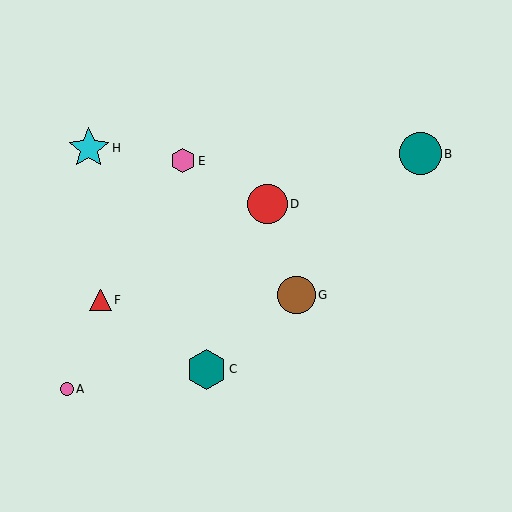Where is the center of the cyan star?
The center of the cyan star is at (89, 148).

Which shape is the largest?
The teal circle (labeled B) is the largest.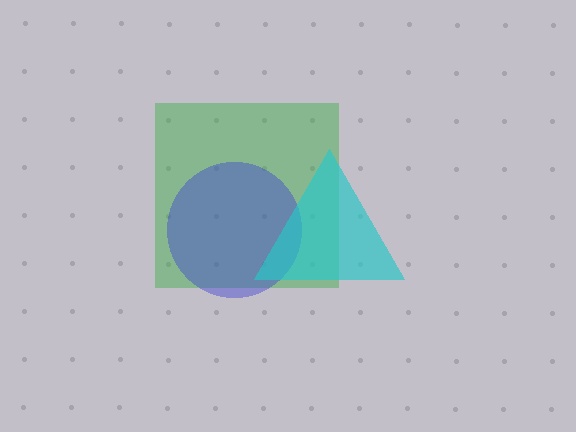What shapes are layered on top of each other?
The layered shapes are: a green square, a blue circle, a cyan triangle.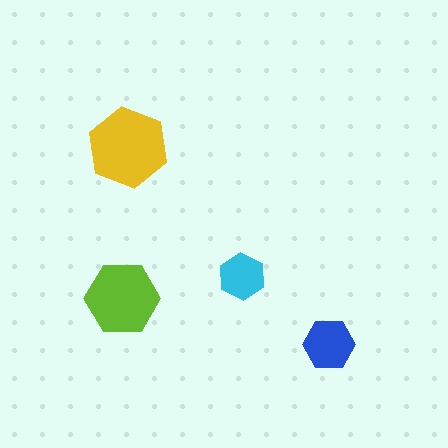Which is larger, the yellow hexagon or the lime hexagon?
The yellow one.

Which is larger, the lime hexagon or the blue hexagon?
The lime one.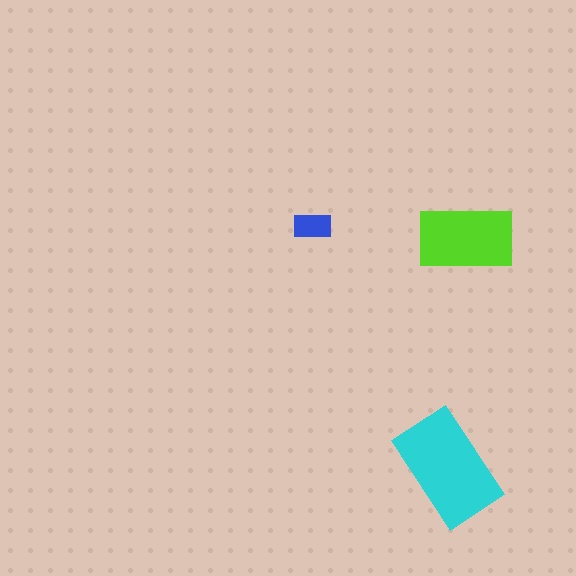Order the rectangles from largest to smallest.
the cyan one, the lime one, the blue one.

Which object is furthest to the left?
The blue rectangle is leftmost.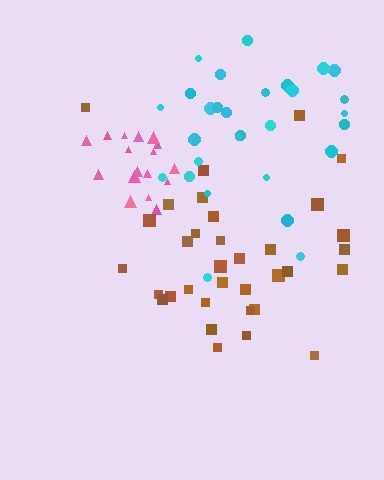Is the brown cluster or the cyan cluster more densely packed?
Brown.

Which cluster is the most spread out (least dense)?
Cyan.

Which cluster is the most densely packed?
Pink.